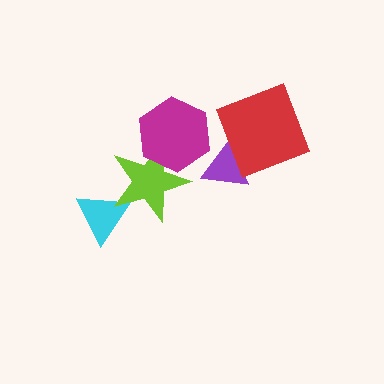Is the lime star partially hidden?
Yes, it is partially covered by another shape.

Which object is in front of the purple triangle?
The red square is in front of the purple triangle.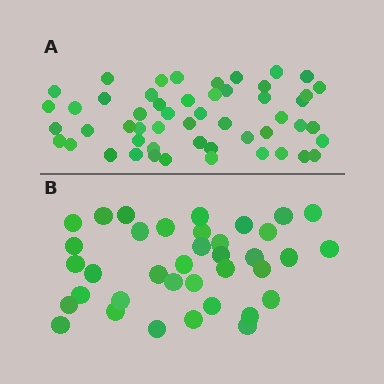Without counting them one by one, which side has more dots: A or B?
Region A (the top region) has more dots.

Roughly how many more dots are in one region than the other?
Region A has approximately 15 more dots than region B.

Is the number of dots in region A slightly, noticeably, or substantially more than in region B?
Region A has noticeably more, but not dramatically so. The ratio is roughly 1.4 to 1.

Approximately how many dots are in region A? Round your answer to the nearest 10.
About 50 dots. (The exact count is 52, which rounds to 50.)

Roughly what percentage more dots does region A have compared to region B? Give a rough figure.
About 40% more.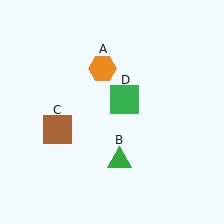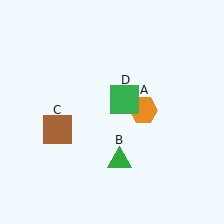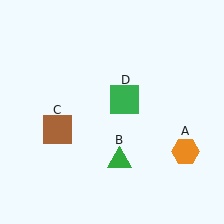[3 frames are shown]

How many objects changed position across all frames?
1 object changed position: orange hexagon (object A).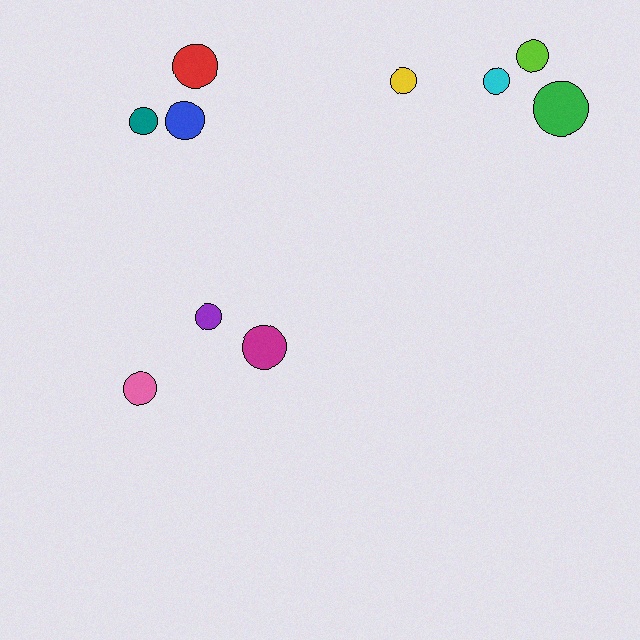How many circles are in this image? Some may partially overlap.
There are 10 circles.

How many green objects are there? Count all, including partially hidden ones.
There is 1 green object.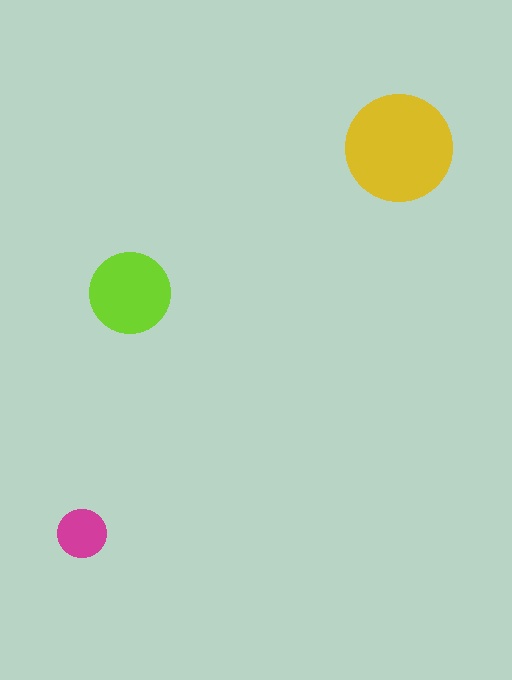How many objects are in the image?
There are 3 objects in the image.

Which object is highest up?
The yellow circle is topmost.